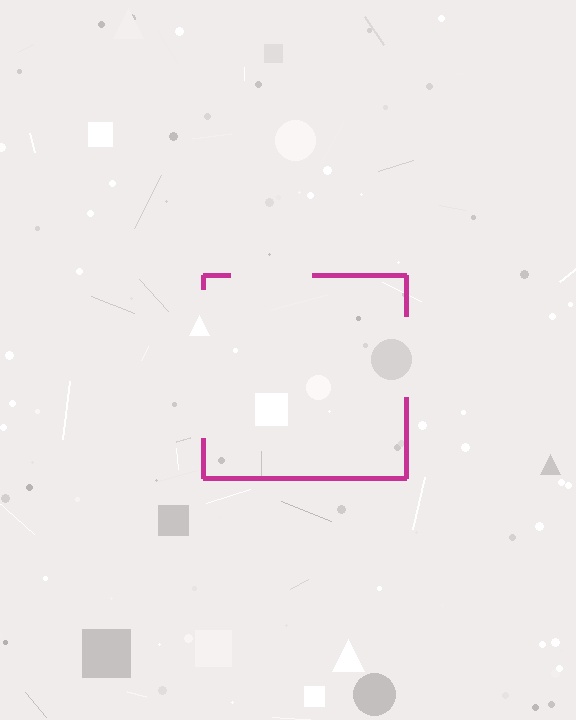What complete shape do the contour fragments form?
The contour fragments form a square.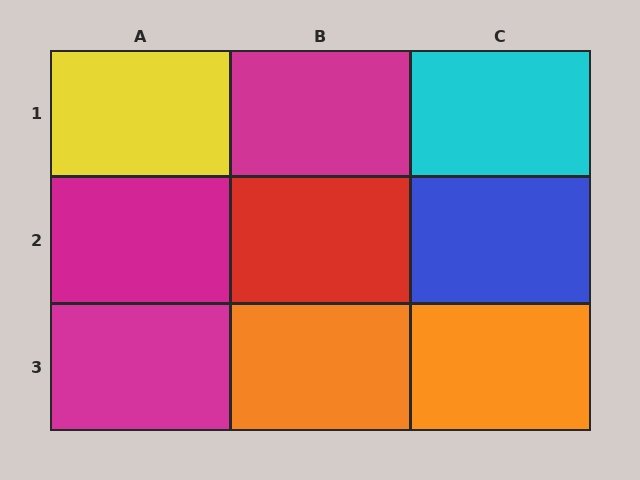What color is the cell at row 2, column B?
Red.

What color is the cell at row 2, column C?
Blue.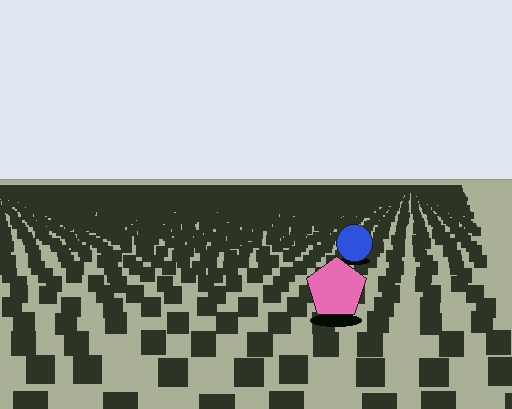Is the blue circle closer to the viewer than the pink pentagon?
No. The pink pentagon is closer — you can tell from the texture gradient: the ground texture is coarser near it.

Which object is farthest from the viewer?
The blue circle is farthest from the viewer. It appears smaller and the ground texture around it is denser.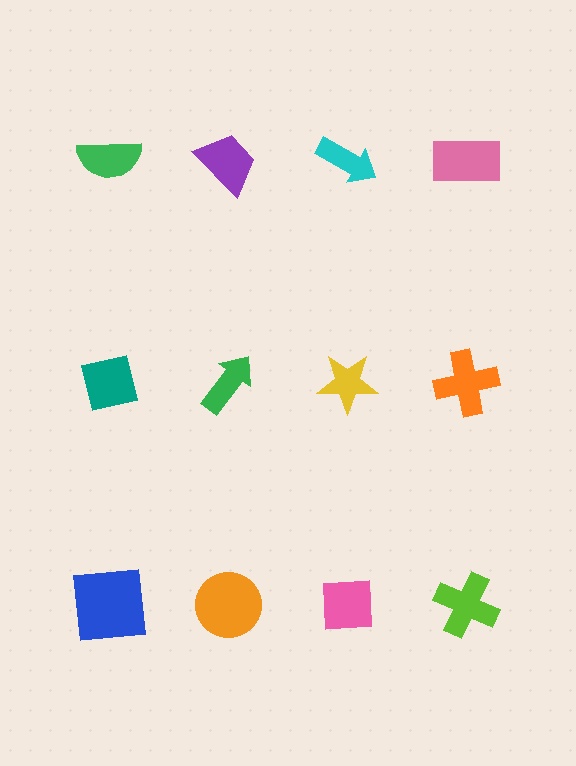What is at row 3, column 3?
A pink square.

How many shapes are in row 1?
4 shapes.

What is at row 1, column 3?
A cyan arrow.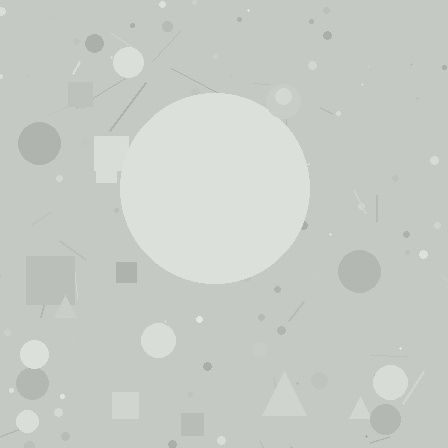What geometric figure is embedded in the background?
A circle is embedded in the background.